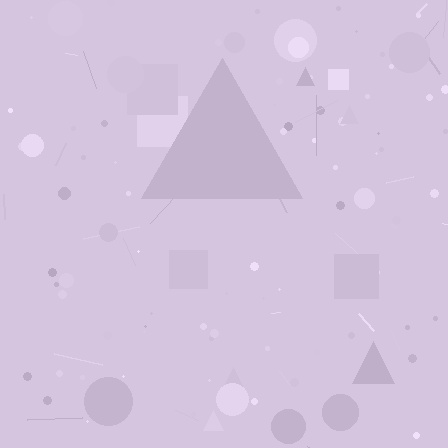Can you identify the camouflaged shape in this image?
The camouflaged shape is a triangle.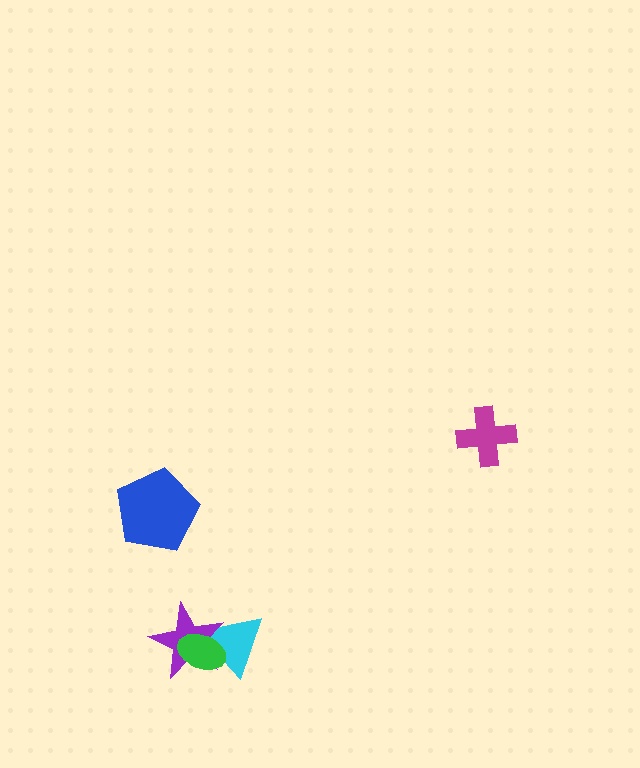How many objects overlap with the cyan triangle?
2 objects overlap with the cyan triangle.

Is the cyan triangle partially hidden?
Yes, it is partially covered by another shape.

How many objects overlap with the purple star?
2 objects overlap with the purple star.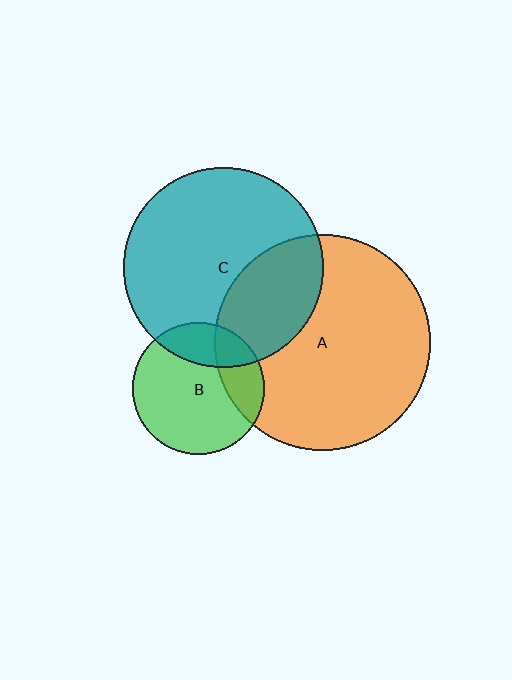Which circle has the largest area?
Circle A (orange).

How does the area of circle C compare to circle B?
Approximately 2.3 times.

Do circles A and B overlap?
Yes.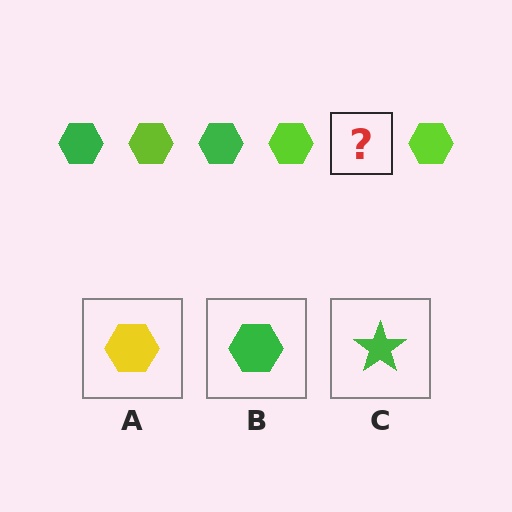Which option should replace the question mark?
Option B.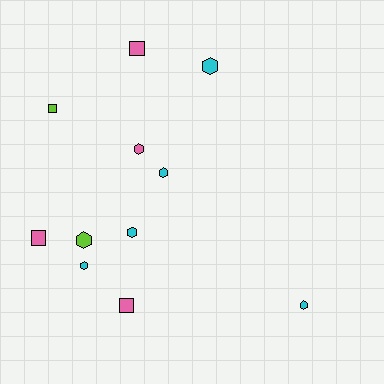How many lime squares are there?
There is 1 lime square.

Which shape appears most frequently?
Hexagon, with 7 objects.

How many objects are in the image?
There are 11 objects.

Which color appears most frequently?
Cyan, with 5 objects.